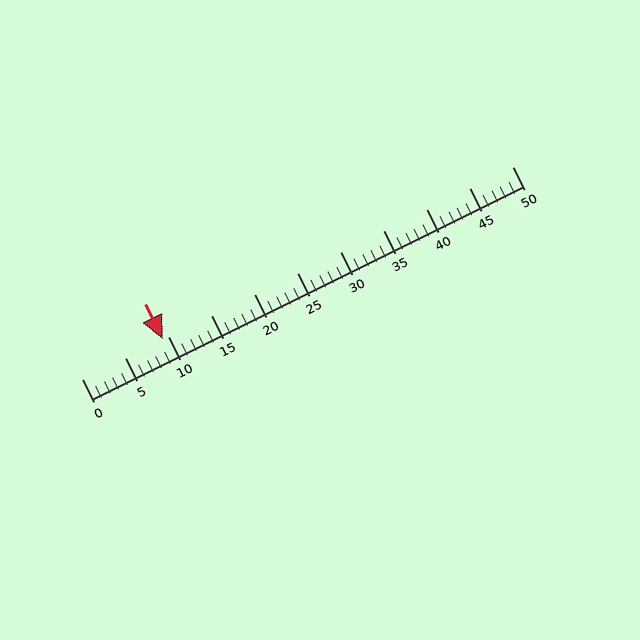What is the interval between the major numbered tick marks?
The major tick marks are spaced 5 units apart.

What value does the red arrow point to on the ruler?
The red arrow points to approximately 9.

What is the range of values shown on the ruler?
The ruler shows values from 0 to 50.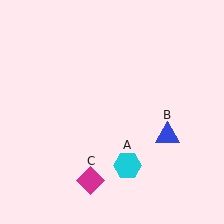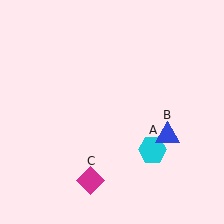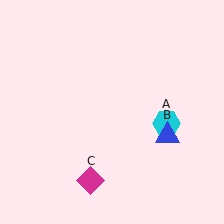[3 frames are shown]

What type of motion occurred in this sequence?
The cyan hexagon (object A) rotated counterclockwise around the center of the scene.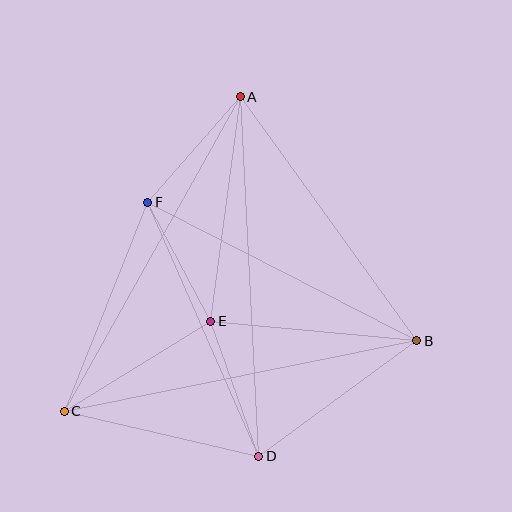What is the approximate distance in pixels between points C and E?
The distance between C and E is approximately 172 pixels.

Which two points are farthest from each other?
Points A and C are farthest from each other.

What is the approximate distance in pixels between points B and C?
The distance between B and C is approximately 360 pixels.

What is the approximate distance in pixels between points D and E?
The distance between D and E is approximately 143 pixels.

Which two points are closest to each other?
Points E and F are closest to each other.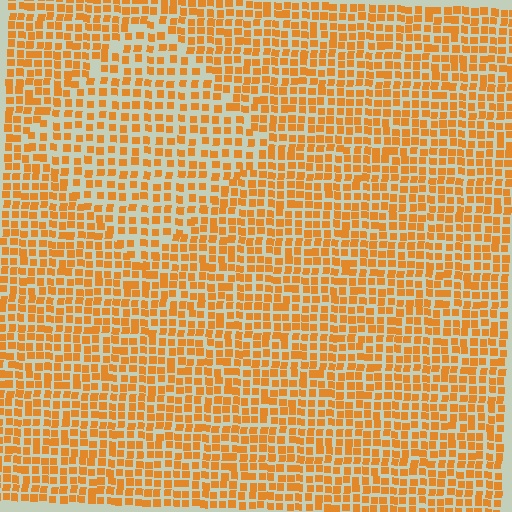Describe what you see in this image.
The image contains small orange elements arranged at two different densities. A diamond-shaped region is visible where the elements are less densely packed than the surrounding area.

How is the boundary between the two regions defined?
The boundary is defined by a change in element density (approximately 1.5x ratio). All elements are the same color, size, and shape.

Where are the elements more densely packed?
The elements are more densely packed outside the diamond boundary.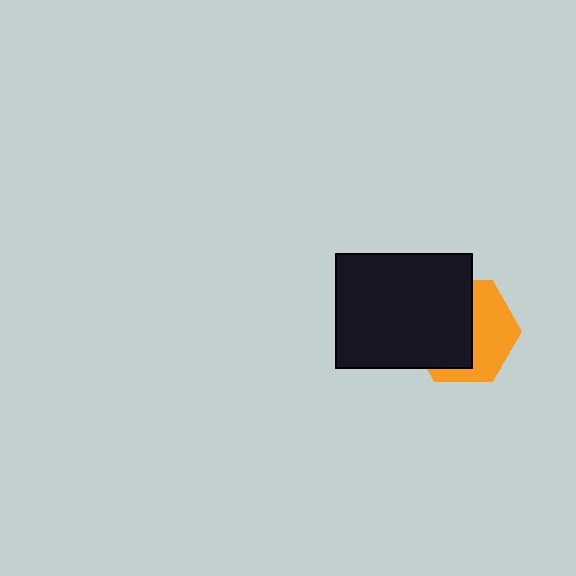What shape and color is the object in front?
The object in front is a black rectangle.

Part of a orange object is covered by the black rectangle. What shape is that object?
It is a hexagon.